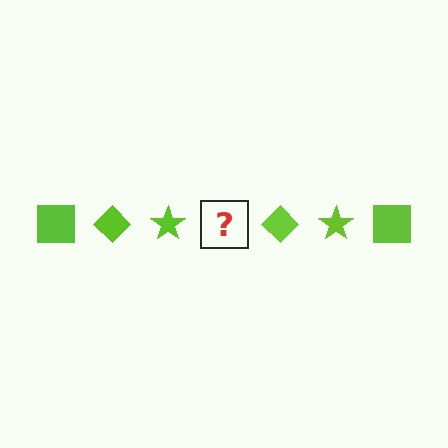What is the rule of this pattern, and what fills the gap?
The rule is that the pattern cycles through square, diamond, star shapes in lime. The gap should be filled with a lime square.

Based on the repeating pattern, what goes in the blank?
The blank should be a lime square.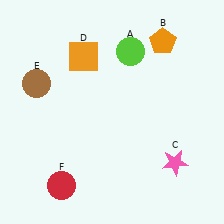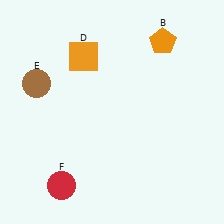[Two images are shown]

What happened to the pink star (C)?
The pink star (C) was removed in Image 2. It was in the bottom-right area of Image 1.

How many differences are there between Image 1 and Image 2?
There are 2 differences between the two images.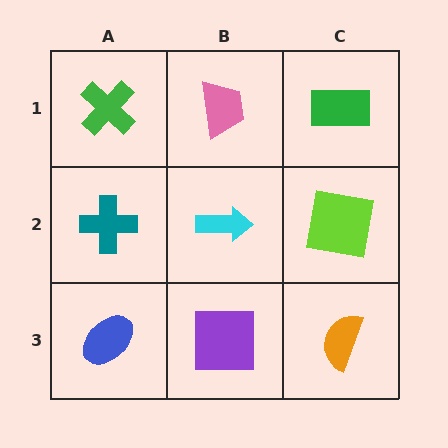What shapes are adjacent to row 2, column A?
A green cross (row 1, column A), a blue ellipse (row 3, column A), a cyan arrow (row 2, column B).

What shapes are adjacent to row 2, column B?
A pink trapezoid (row 1, column B), a purple square (row 3, column B), a teal cross (row 2, column A), a lime square (row 2, column C).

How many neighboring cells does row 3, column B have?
3.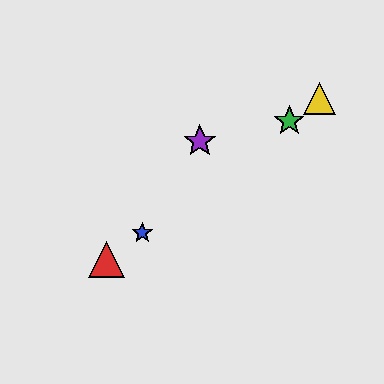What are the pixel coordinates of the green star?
The green star is at (289, 121).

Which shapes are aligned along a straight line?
The red triangle, the blue star, the green star, the yellow triangle are aligned along a straight line.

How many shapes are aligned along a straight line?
4 shapes (the red triangle, the blue star, the green star, the yellow triangle) are aligned along a straight line.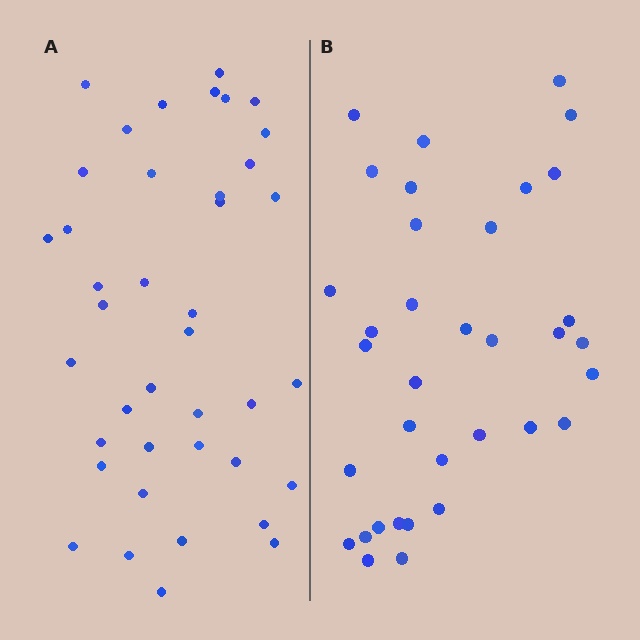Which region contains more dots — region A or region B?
Region A (the left region) has more dots.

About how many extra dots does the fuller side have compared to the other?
Region A has about 5 more dots than region B.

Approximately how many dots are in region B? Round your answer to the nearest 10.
About 40 dots. (The exact count is 35, which rounds to 40.)